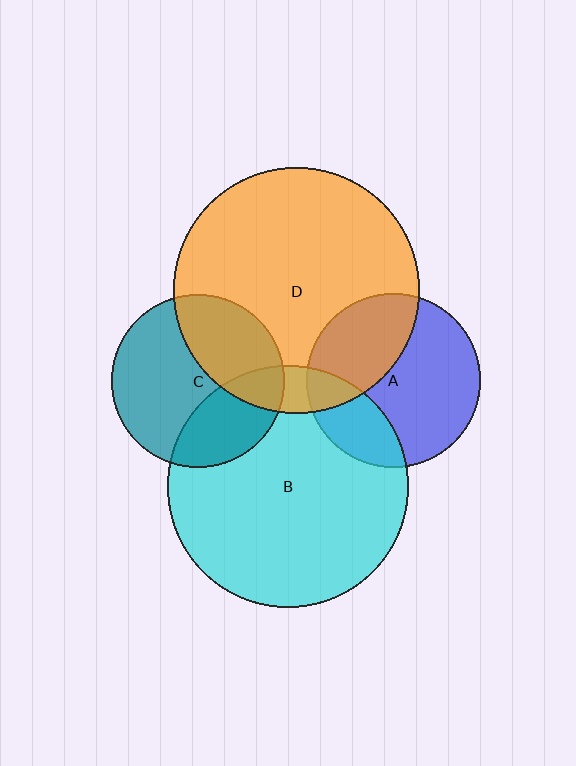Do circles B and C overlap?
Yes.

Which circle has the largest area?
Circle D (orange).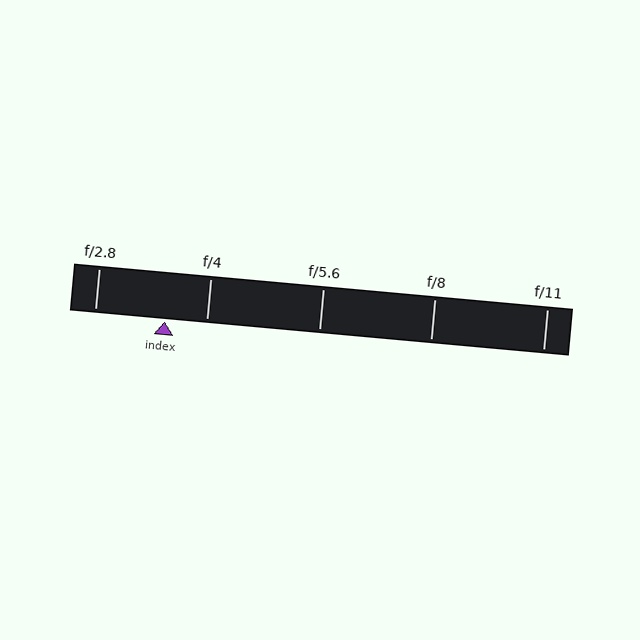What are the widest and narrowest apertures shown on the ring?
The widest aperture shown is f/2.8 and the narrowest is f/11.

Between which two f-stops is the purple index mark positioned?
The index mark is between f/2.8 and f/4.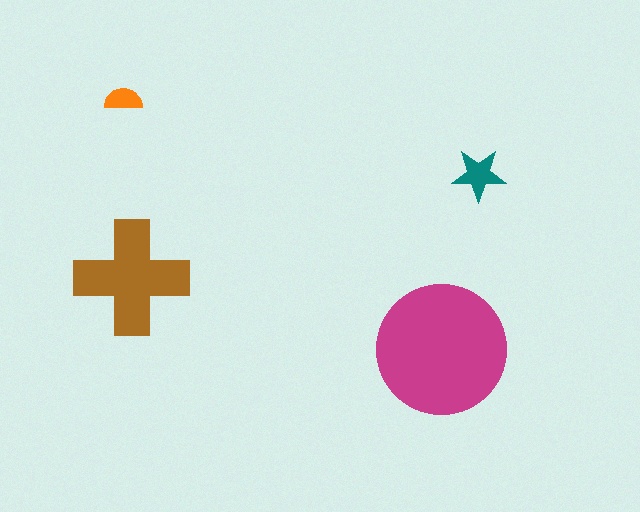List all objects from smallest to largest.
The orange semicircle, the teal star, the brown cross, the magenta circle.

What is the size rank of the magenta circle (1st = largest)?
1st.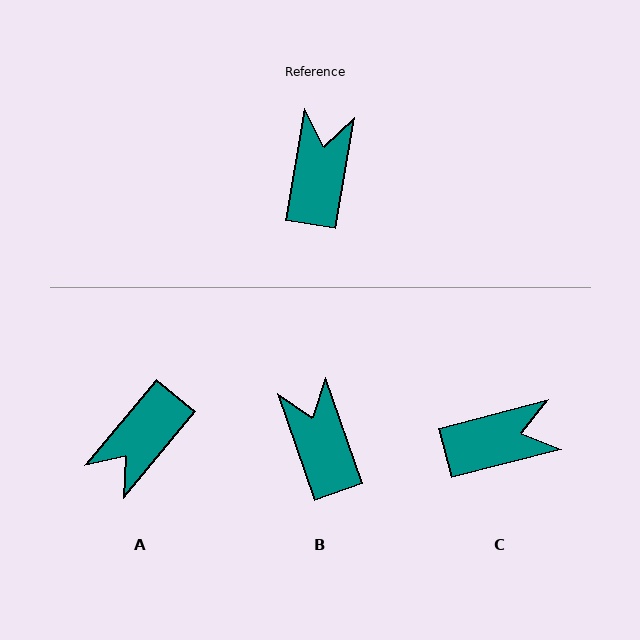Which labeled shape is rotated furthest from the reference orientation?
A, about 150 degrees away.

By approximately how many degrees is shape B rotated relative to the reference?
Approximately 29 degrees counter-clockwise.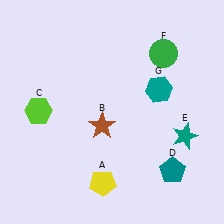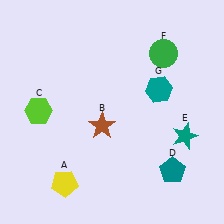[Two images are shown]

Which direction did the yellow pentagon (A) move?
The yellow pentagon (A) moved left.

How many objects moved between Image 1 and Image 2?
1 object moved between the two images.